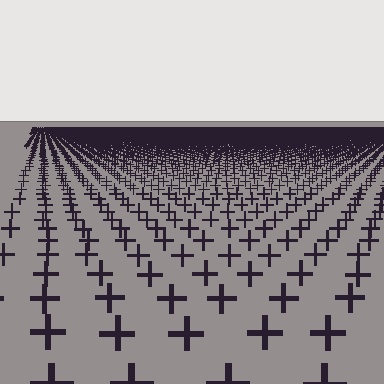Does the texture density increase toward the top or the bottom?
Density increases toward the top.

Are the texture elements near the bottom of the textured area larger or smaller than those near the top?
Larger. Near the bottom, elements are closer to the viewer and appear at a bigger on-screen size.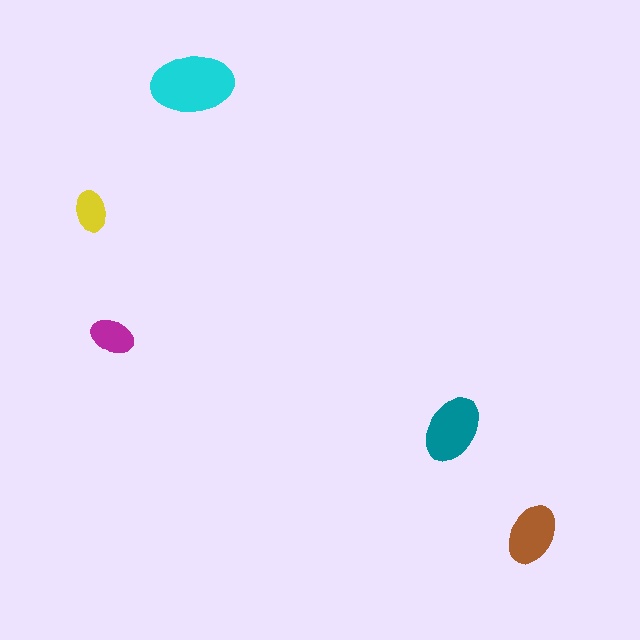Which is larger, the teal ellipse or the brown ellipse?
The teal one.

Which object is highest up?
The cyan ellipse is topmost.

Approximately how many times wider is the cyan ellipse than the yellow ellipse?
About 2 times wider.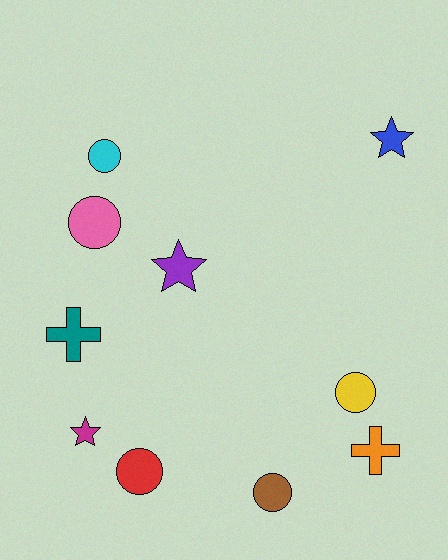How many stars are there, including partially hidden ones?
There are 3 stars.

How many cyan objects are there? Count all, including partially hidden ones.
There is 1 cyan object.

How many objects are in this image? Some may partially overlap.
There are 10 objects.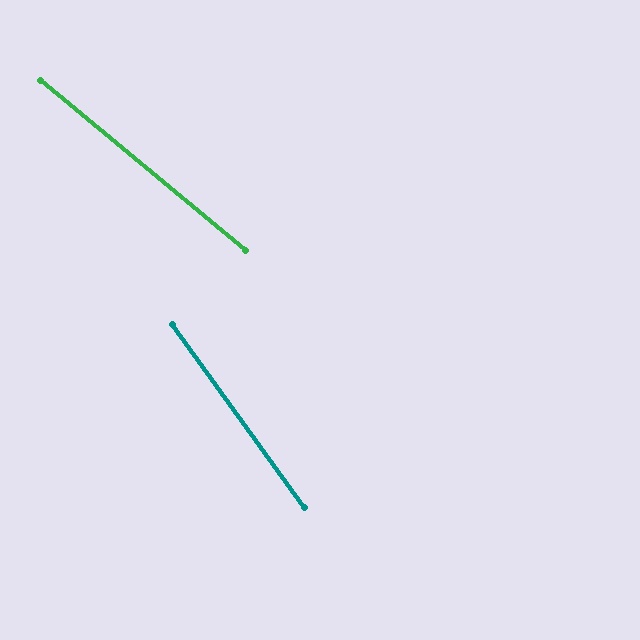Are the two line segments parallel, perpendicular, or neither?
Neither parallel nor perpendicular — they differ by about 15°.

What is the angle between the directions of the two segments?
Approximately 15 degrees.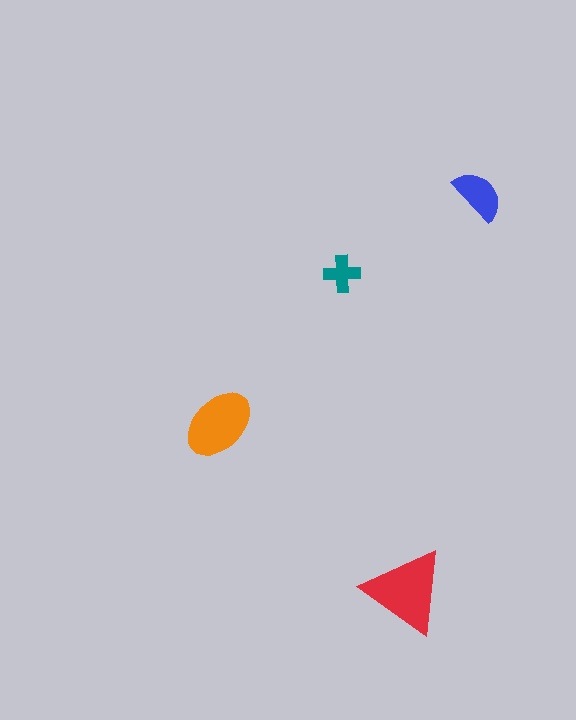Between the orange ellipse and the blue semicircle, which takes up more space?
The orange ellipse.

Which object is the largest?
The red triangle.